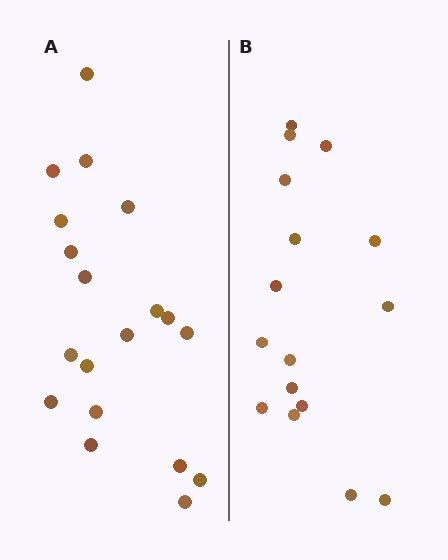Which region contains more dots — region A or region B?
Region A (the left region) has more dots.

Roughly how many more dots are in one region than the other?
Region A has just a few more — roughly 2 or 3 more dots than region B.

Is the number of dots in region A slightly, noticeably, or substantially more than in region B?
Region A has only slightly more — the two regions are fairly close. The ratio is roughly 1.2 to 1.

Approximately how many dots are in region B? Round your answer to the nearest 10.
About 20 dots. (The exact count is 16, which rounds to 20.)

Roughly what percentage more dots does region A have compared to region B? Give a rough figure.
About 20% more.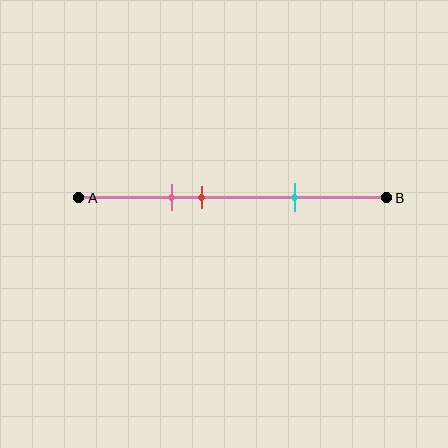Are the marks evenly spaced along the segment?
No, the marks are not evenly spaced.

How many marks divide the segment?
There are 3 marks dividing the segment.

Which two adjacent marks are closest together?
The pink and red marks are the closest adjacent pair.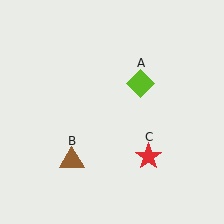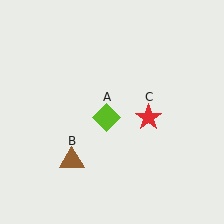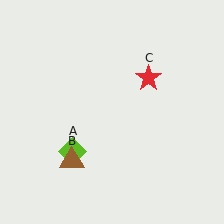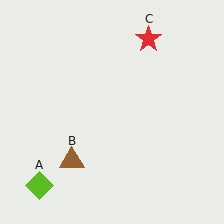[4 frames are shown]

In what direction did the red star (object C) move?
The red star (object C) moved up.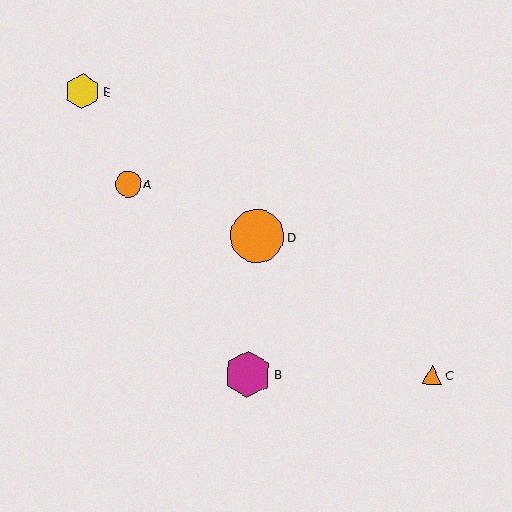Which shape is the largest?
The orange circle (labeled D) is the largest.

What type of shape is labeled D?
Shape D is an orange circle.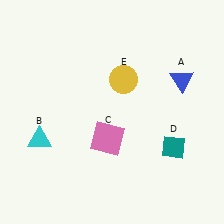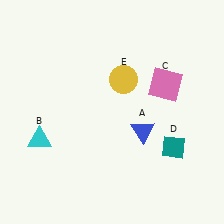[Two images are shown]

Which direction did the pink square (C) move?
The pink square (C) moved right.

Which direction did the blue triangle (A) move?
The blue triangle (A) moved down.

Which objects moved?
The objects that moved are: the blue triangle (A), the pink square (C).